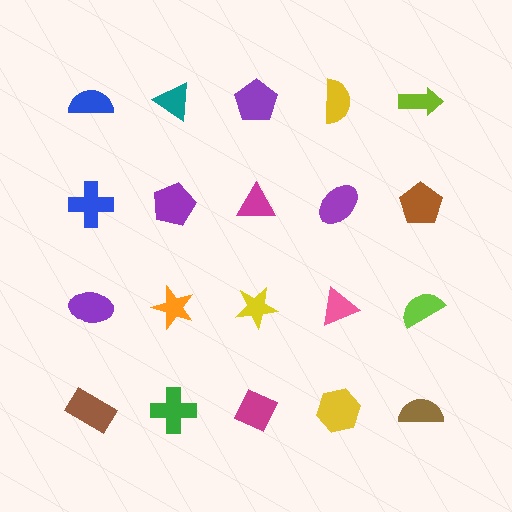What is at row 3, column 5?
A lime semicircle.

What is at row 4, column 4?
A yellow hexagon.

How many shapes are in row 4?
5 shapes.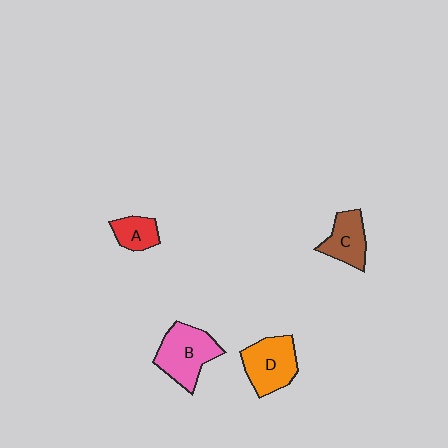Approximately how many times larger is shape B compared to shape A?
Approximately 2.1 times.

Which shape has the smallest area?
Shape A (red).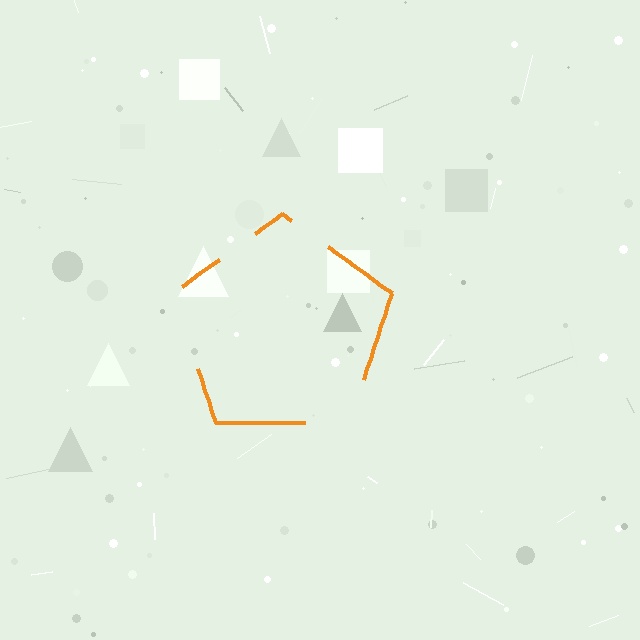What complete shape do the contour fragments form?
The contour fragments form a pentagon.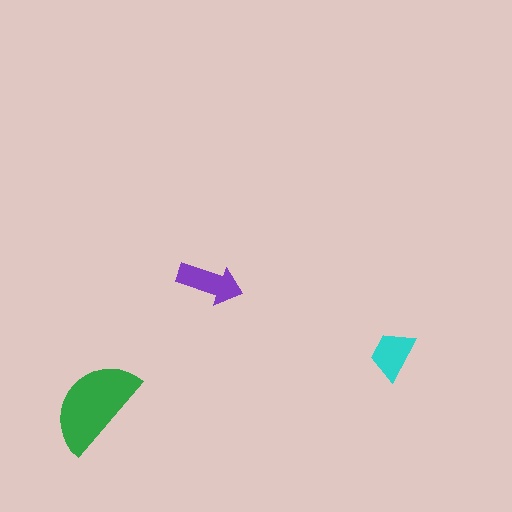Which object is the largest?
The green semicircle.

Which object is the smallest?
The cyan trapezoid.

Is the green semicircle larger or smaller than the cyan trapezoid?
Larger.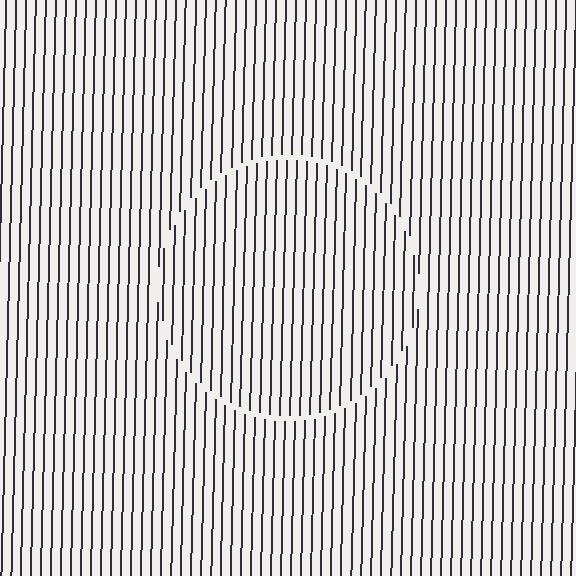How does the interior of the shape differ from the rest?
The interior of the shape contains the same grating, shifted by half a period — the contour is defined by the phase discontinuity where line-ends from the inner and outer gratings abut.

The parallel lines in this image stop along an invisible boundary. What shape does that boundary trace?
An illusory circle. The interior of the shape contains the same grating, shifted by half a period — the contour is defined by the phase discontinuity where line-ends from the inner and outer gratings abut.